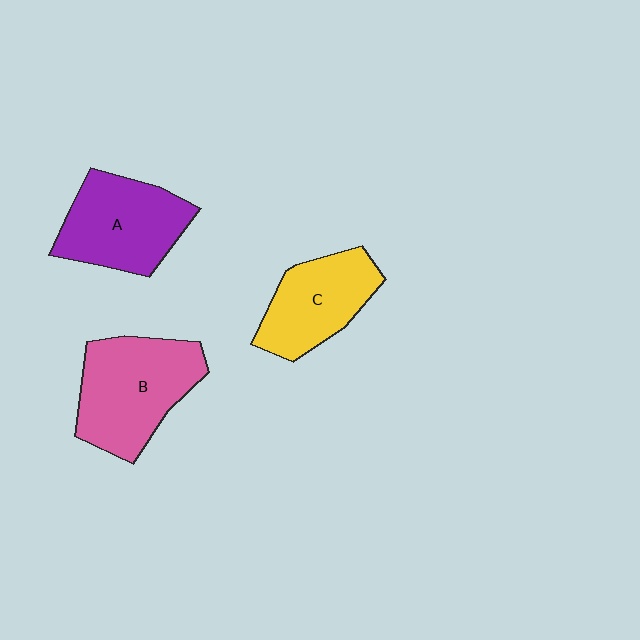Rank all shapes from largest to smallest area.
From largest to smallest: B (pink), A (purple), C (yellow).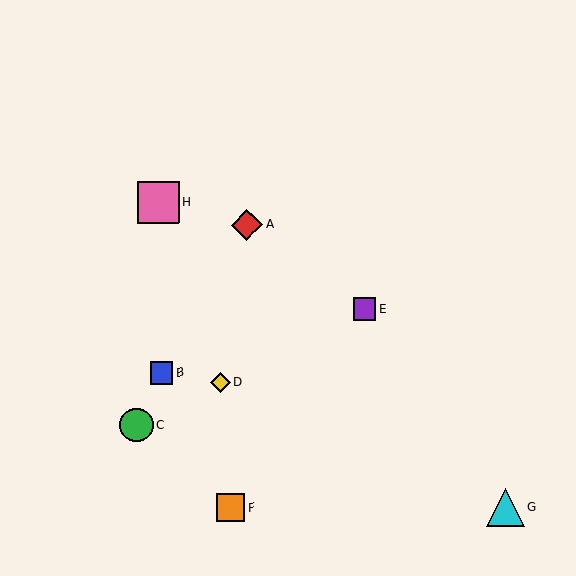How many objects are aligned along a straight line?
3 objects (C, D, E) are aligned along a straight line.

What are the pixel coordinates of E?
Object E is at (365, 309).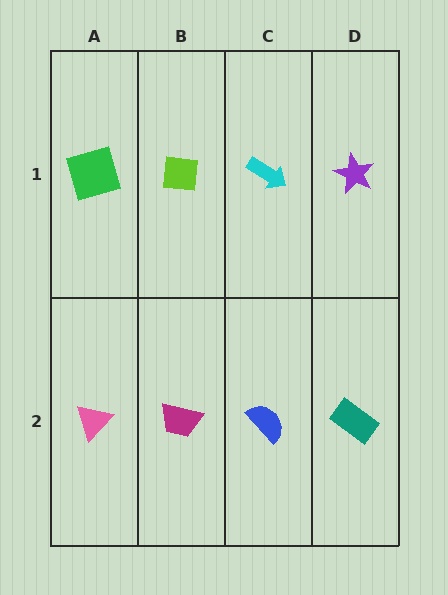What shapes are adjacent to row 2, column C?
A cyan arrow (row 1, column C), a magenta trapezoid (row 2, column B), a teal rectangle (row 2, column D).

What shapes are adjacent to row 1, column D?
A teal rectangle (row 2, column D), a cyan arrow (row 1, column C).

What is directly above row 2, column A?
A green square.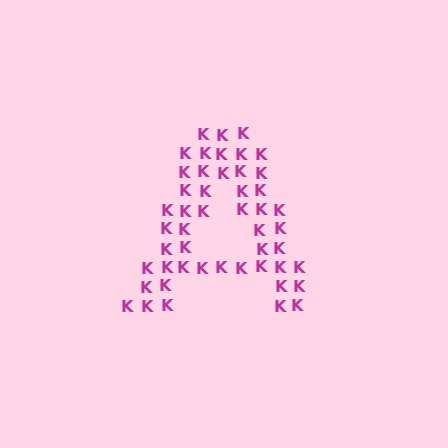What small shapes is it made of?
It is made of small letter K's.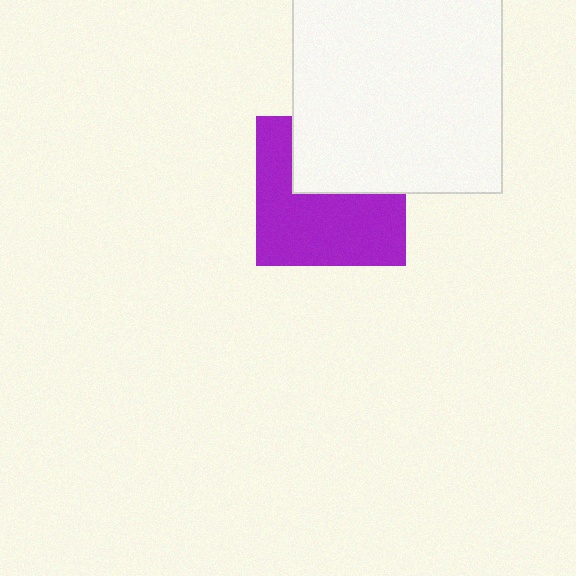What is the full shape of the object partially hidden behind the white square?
The partially hidden object is a purple square.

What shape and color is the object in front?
The object in front is a white square.